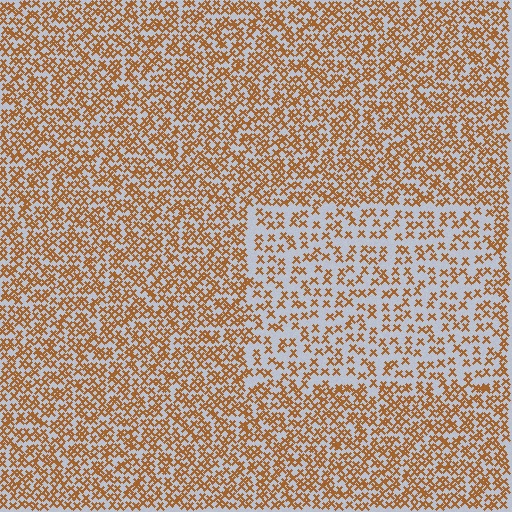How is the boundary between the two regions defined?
The boundary is defined by a change in element density (approximately 2.0x ratio). All elements are the same color, size, and shape.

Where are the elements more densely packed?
The elements are more densely packed outside the rectangle boundary.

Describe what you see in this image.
The image contains small brown elements arranged at two different densities. A rectangle-shaped region is visible where the elements are less densely packed than the surrounding area.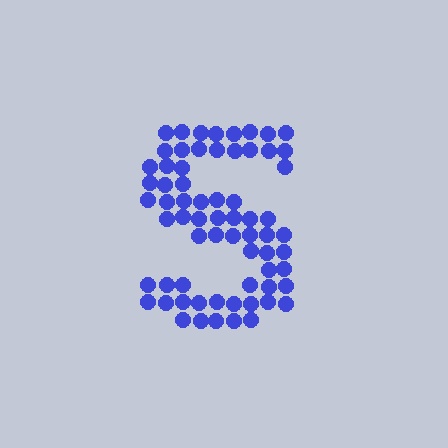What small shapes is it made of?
It is made of small circles.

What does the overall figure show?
The overall figure shows the letter S.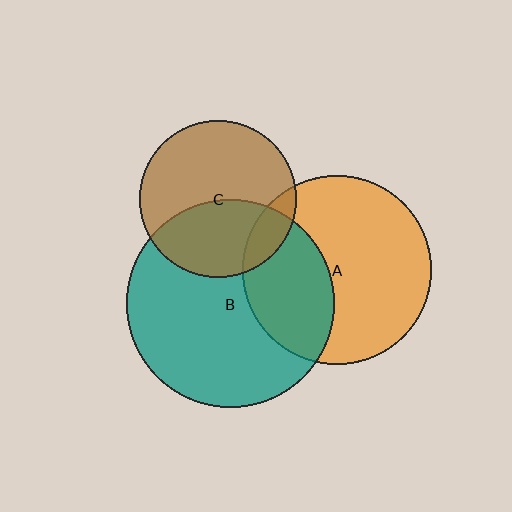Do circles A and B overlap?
Yes.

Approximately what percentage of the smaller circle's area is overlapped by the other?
Approximately 35%.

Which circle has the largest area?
Circle B (teal).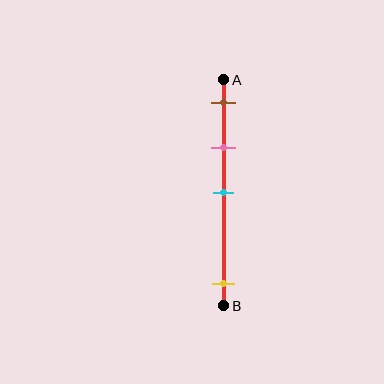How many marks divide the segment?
There are 4 marks dividing the segment.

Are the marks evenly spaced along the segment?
No, the marks are not evenly spaced.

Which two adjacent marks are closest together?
The brown and pink marks are the closest adjacent pair.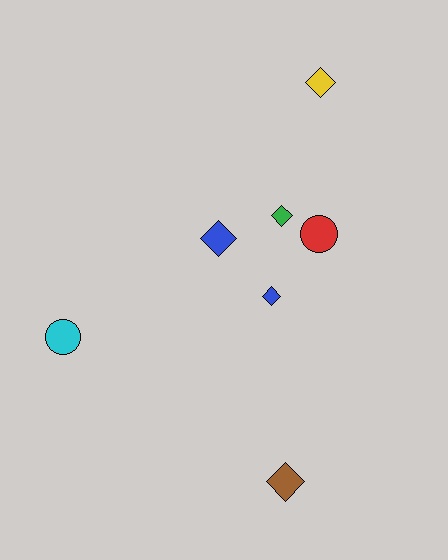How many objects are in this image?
There are 7 objects.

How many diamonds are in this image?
There are 5 diamonds.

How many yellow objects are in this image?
There is 1 yellow object.